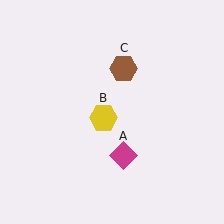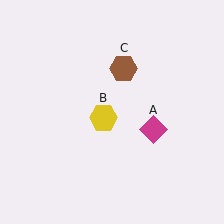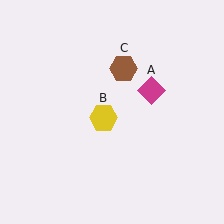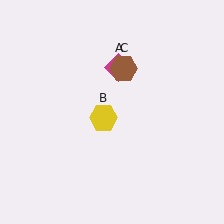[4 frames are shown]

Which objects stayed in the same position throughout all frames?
Yellow hexagon (object B) and brown hexagon (object C) remained stationary.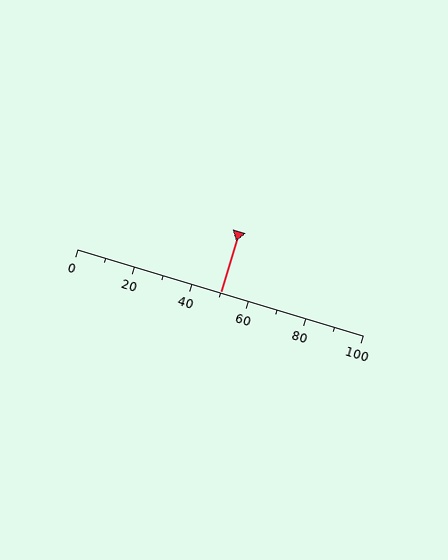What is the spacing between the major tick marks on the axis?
The major ticks are spaced 20 apart.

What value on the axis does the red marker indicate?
The marker indicates approximately 50.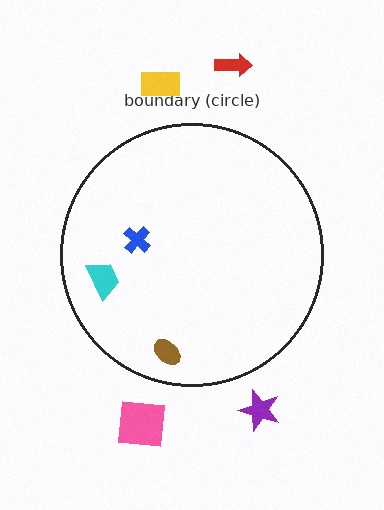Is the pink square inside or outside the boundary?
Outside.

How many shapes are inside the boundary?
3 inside, 4 outside.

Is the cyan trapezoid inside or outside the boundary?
Inside.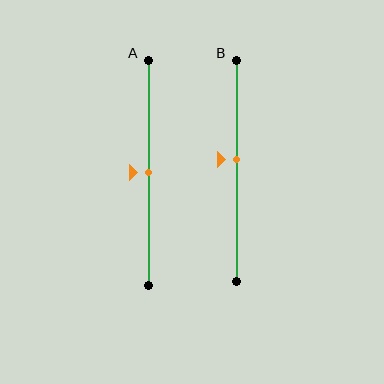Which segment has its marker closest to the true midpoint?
Segment A has its marker closest to the true midpoint.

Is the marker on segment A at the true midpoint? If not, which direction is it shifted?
Yes, the marker on segment A is at the true midpoint.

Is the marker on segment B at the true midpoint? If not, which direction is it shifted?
No, the marker on segment B is shifted upward by about 5% of the segment length.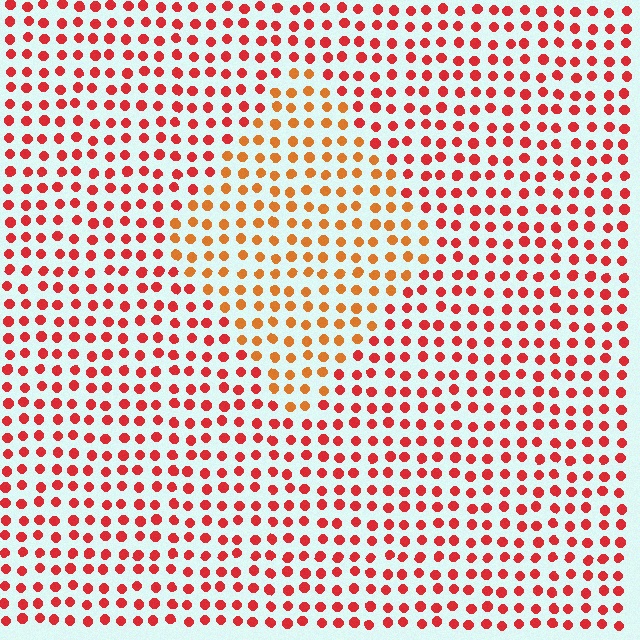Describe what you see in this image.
The image is filled with small red elements in a uniform arrangement. A diamond-shaped region is visible where the elements are tinted to a slightly different hue, forming a subtle color boundary.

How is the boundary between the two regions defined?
The boundary is defined purely by a slight shift in hue (about 30 degrees). Spacing, size, and orientation are identical on both sides.